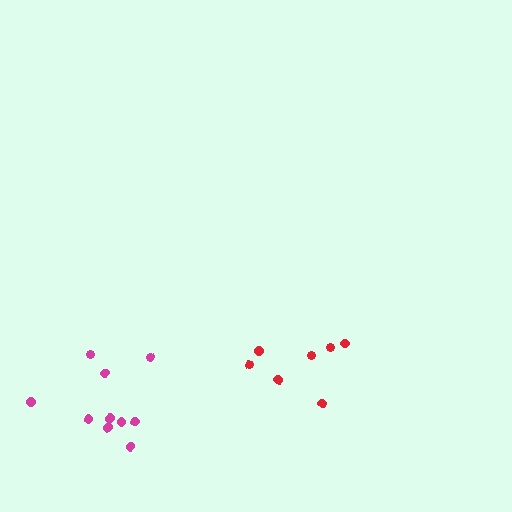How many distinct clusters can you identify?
There are 2 distinct clusters.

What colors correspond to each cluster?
The clusters are colored: magenta, red.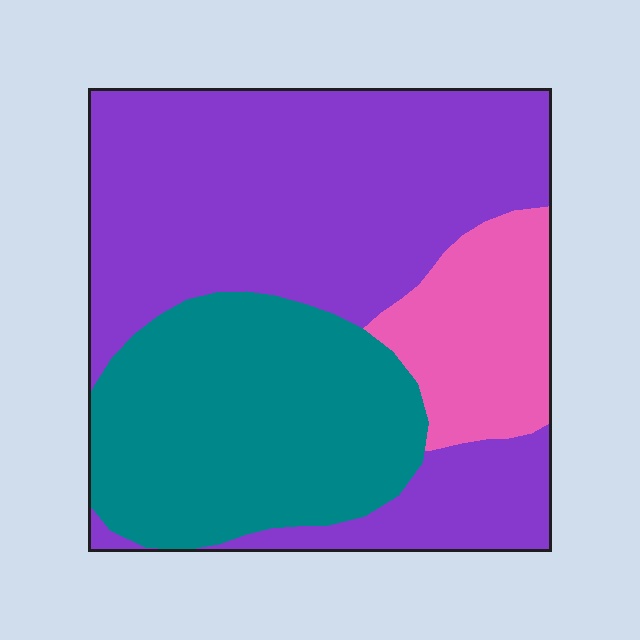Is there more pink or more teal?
Teal.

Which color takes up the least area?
Pink, at roughly 15%.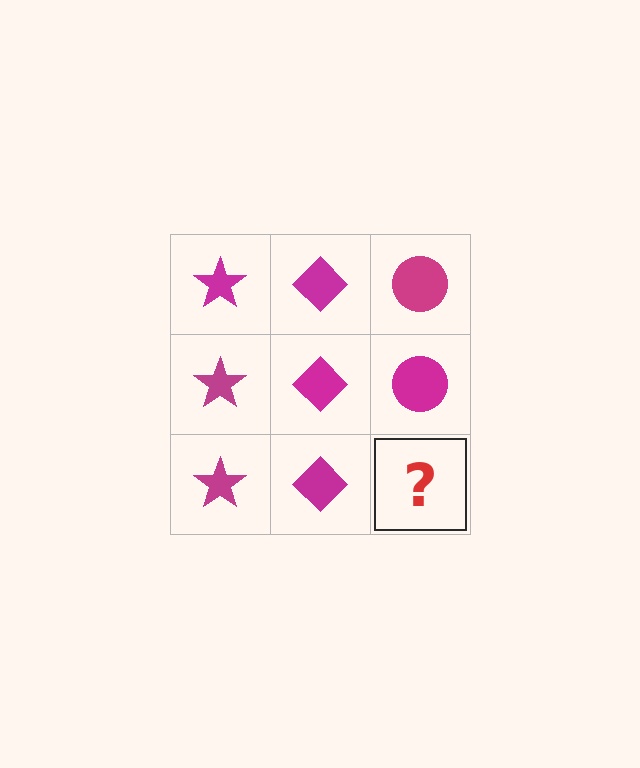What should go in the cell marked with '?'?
The missing cell should contain a magenta circle.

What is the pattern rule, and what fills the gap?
The rule is that each column has a consistent shape. The gap should be filled with a magenta circle.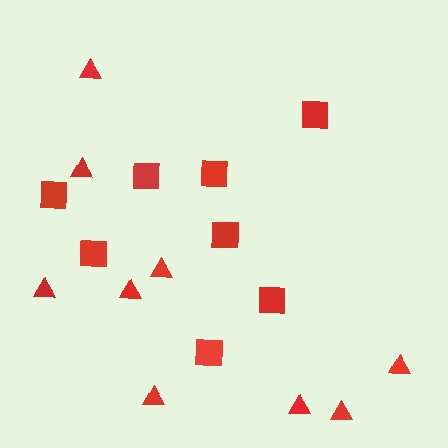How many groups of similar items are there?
There are 2 groups: one group of squares (8) and one group of triangles (9).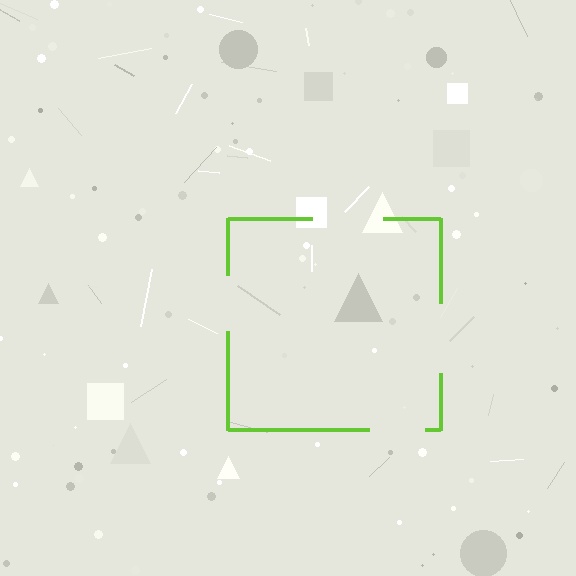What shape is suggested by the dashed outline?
The dashed outline suggests a square.